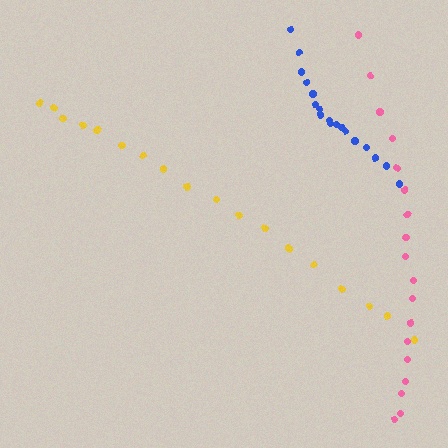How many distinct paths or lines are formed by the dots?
There are 3 distinct paths.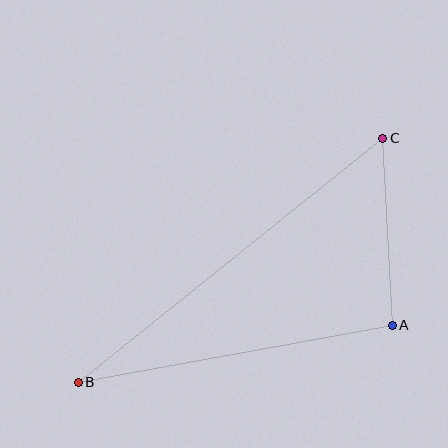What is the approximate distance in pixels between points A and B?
The distance between A and B is approximately 319 pixels.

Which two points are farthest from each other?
Points B and C are farthest from each other.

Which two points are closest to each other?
Points A and C are closest to each other.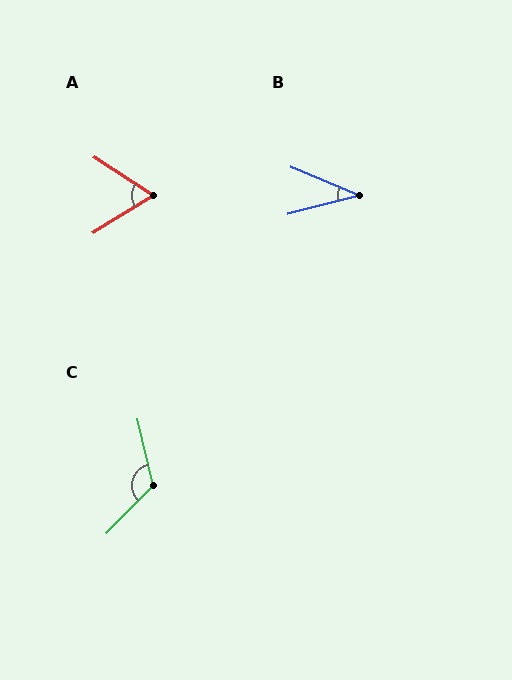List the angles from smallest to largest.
B (37°), A (65°), C (122°).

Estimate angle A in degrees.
Approximately 65 degrees.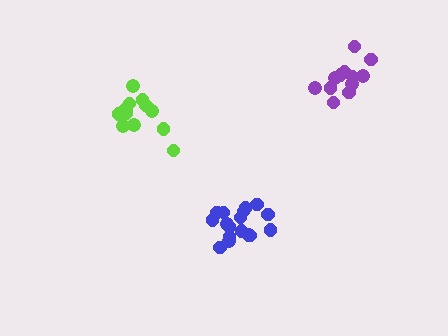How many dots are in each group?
Group 1: 17 dots, Group 2: 12 dots, Group 3: 12 dots (41 total).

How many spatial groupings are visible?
There are 3 spatial groupings.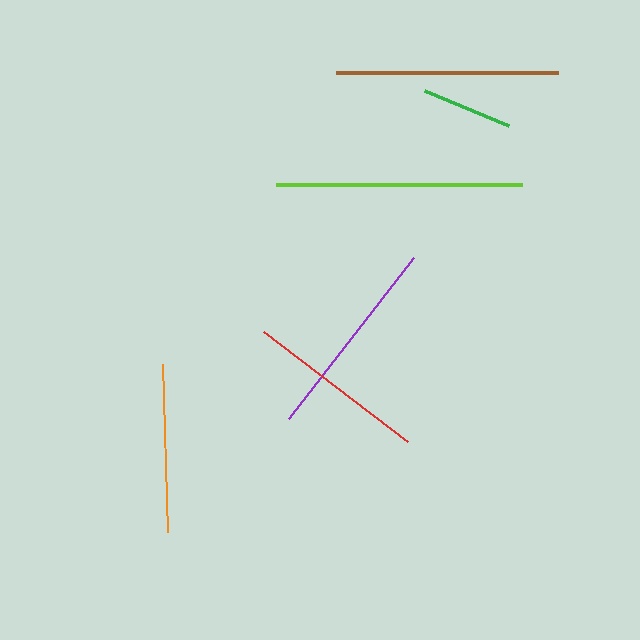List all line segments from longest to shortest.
From longest to shortest: lime, brown, purple, red, orange, green.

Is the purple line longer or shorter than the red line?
The purple line is longer than the red line.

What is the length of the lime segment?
The lime segment is approximately 246 pixels long.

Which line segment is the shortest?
The green line is the shortest at approximately 91 pixels.